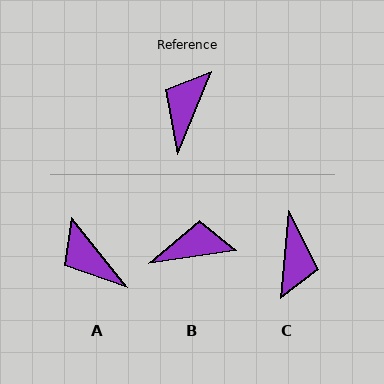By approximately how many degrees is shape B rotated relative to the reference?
Approximately 60 degrees clockwise.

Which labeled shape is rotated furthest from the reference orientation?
C, about 163 degrees away.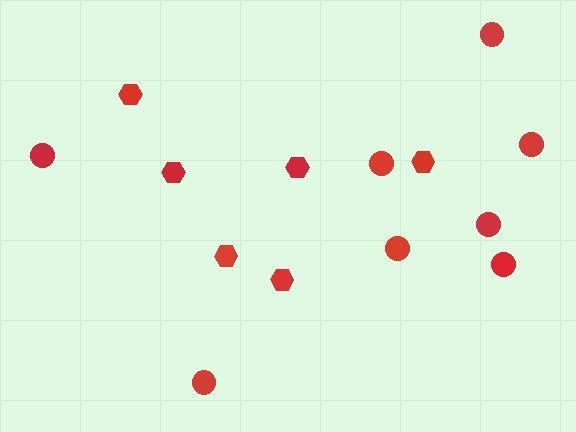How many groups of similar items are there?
There are 2 groups: one group of hexagons (6) and one group of circles (8).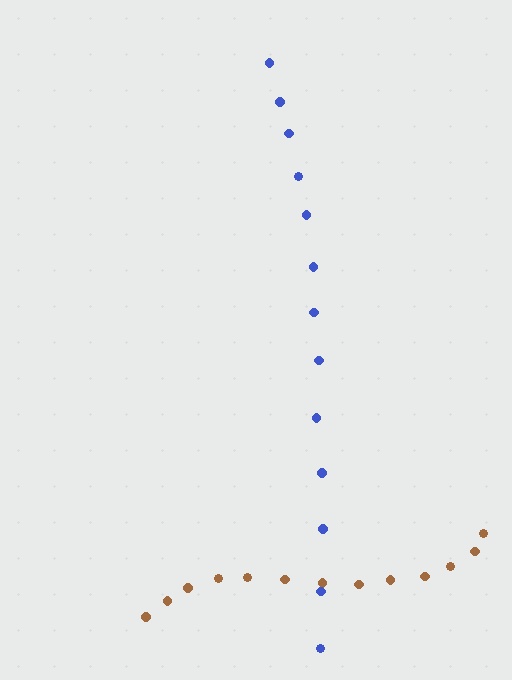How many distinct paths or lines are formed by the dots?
There are 2 distinct paths.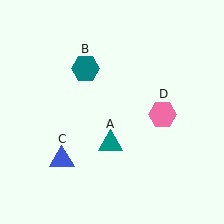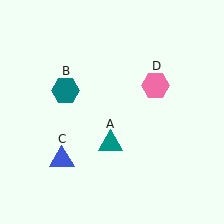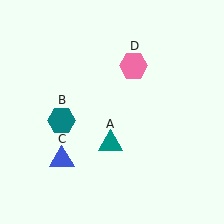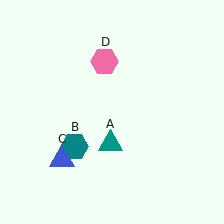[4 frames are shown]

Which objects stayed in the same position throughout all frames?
Teal triangle (object A) and blue triangle (object C) remained stationary.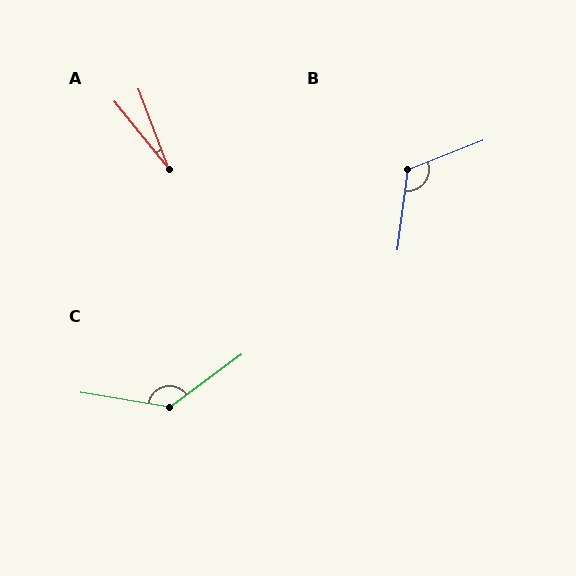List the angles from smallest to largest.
A (18°), B (119°), C (134°).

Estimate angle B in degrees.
Approximately 119 degrees.